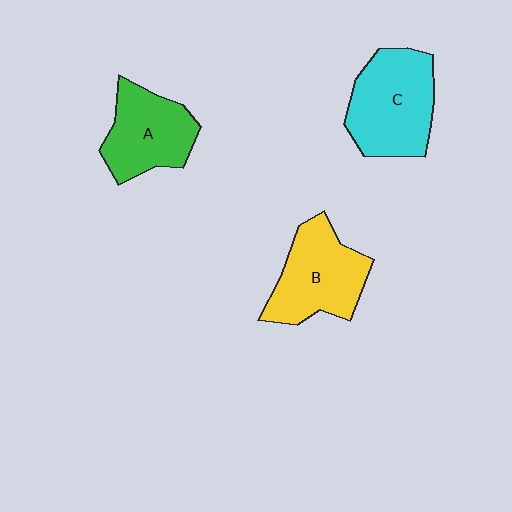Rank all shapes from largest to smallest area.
From largest to smallest: C (cyan), B (yellow), A (green).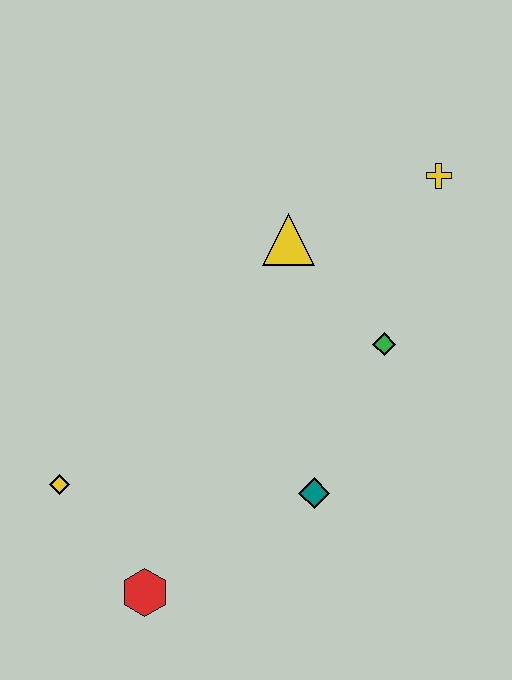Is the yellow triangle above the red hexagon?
Yes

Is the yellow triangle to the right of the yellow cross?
No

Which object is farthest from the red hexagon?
The yellow cross is farthest from the red hexagon.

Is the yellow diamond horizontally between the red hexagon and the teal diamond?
No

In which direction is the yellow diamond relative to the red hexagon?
The yellow diamond is above the red hexagon.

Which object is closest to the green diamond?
The yellow triangle is closest to the green diamond.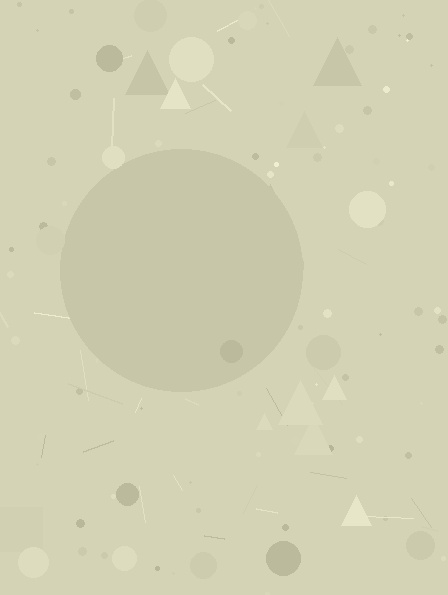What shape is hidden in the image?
A circle is hidden in the image.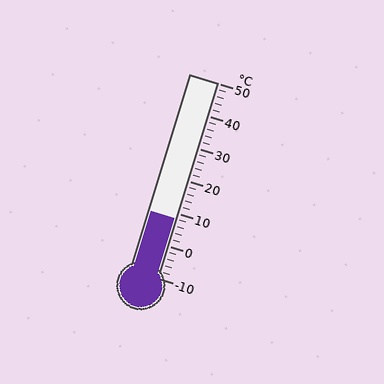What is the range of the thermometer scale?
The thermometer scale ranges from -10°C to 50°C.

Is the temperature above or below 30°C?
The temperature is below 30°C.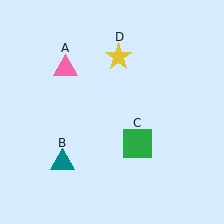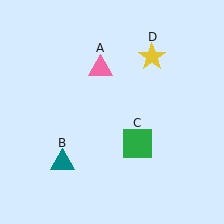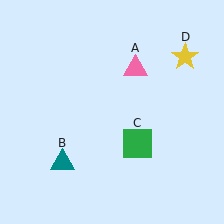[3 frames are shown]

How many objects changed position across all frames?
2 objects changed position: pink triangle (object A), yellow star (object D).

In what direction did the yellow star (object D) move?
The yellow star (object D) moved right.